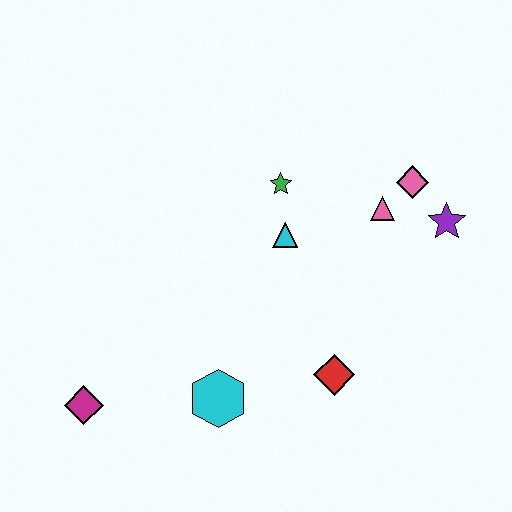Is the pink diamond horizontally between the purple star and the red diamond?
Yes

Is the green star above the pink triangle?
Yes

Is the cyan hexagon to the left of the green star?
Yes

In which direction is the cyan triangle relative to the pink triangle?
The cyan triangle is to the left of the pink triangle.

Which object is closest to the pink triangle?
The pink diamond is closest to the pink triangle.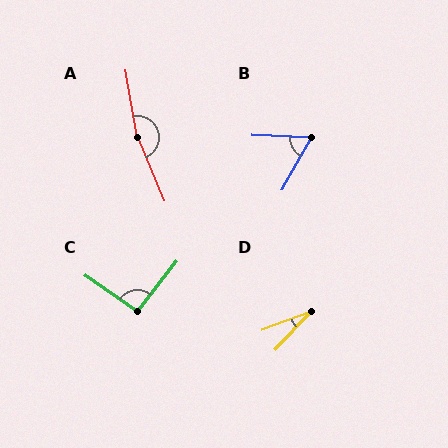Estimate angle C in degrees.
Approximately 93 degrees.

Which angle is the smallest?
D, at approximately 26 degrees.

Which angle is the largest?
A, at approximately 167 degrees.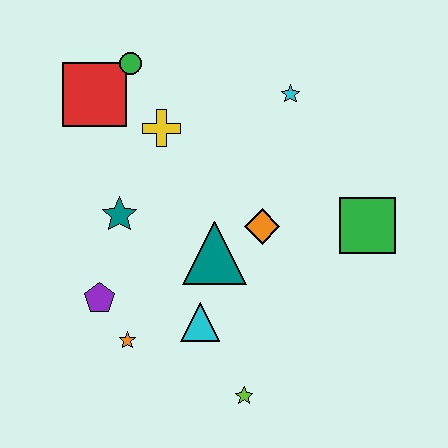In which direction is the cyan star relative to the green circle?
The cyan star is to the right of the green circle.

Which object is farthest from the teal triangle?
The green circle is farthest from the teal triangle.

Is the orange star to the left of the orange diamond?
Yes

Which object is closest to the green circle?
The red square is closest to the green circle.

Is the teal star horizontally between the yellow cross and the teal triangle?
No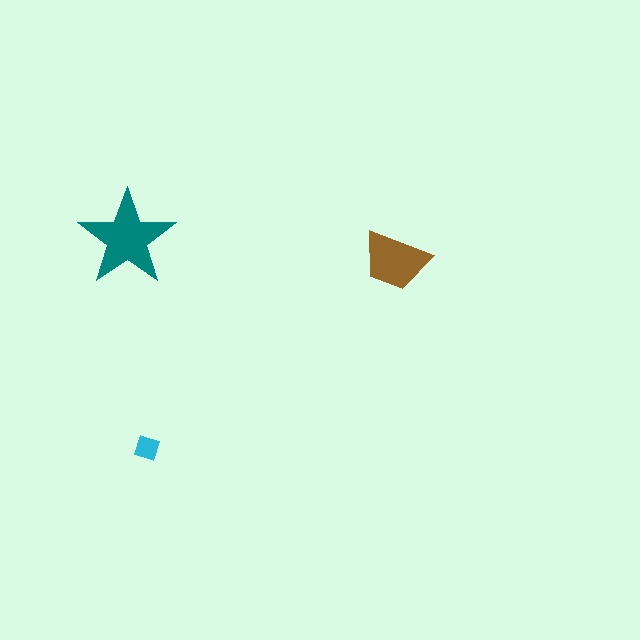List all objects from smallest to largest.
The cyan diamond, the brown trapezoid, the teal star.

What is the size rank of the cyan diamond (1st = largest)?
3rd.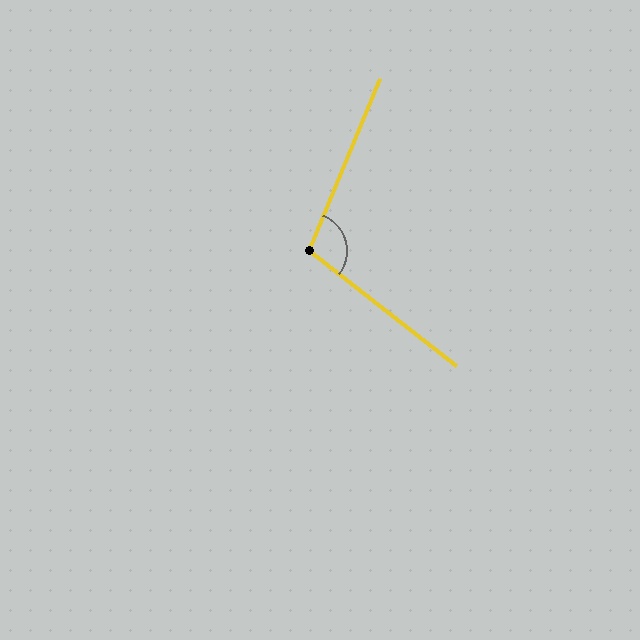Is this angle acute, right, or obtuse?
It is obtuse.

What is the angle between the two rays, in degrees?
Approximately 105 degrees.